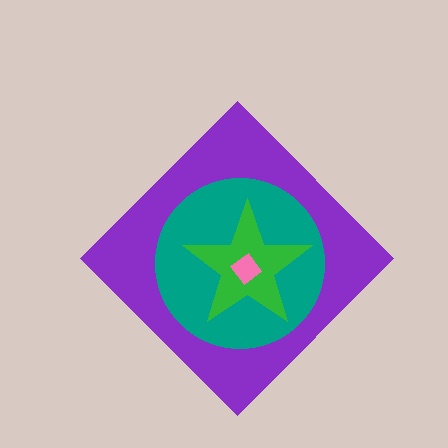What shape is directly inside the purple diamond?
The teal circle.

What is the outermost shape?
The purple diamond.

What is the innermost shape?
The pink diamond.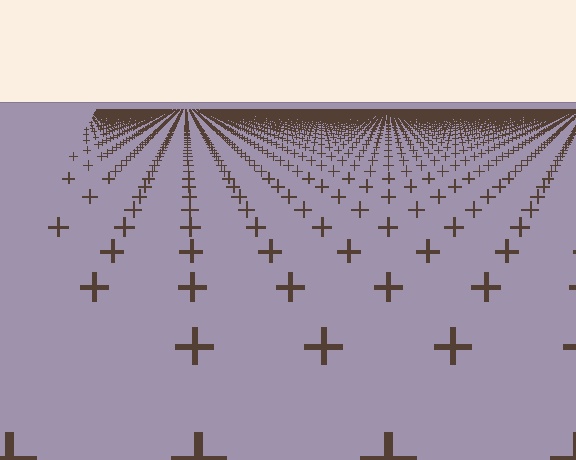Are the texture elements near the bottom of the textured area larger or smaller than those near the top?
Larger. Near the bottom, elements are closer to the viewer and appear at a bigger on-screen size.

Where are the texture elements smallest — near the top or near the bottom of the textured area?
Near the top.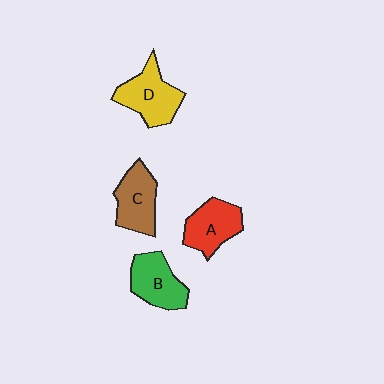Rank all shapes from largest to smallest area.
From largest to smallest: D (yellow), C (brown), B (green), A (red).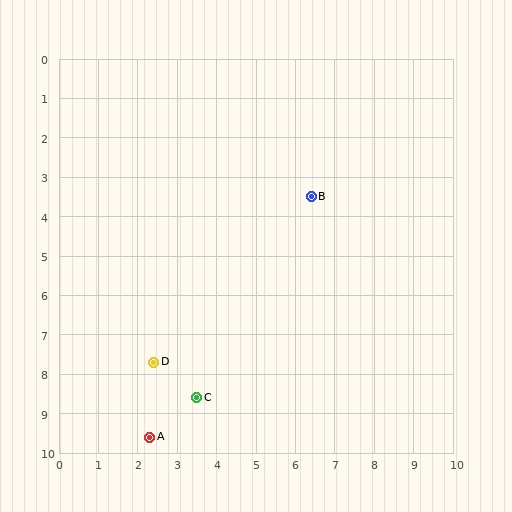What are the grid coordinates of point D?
Point D is at approximately (2.4, 7.7).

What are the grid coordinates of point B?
Point B is at approximately (6.4, 3.5).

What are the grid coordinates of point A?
Point A is at approximately (2.3, 9.6).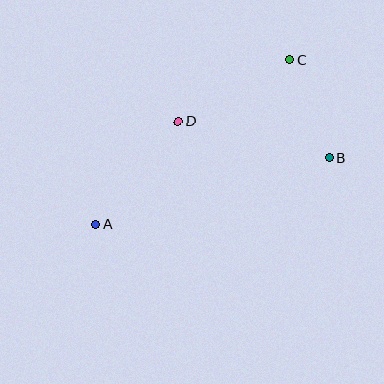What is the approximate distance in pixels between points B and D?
The distance between B and D is approximately 155 pixels.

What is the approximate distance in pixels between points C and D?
The distance between C and D is approximately 127 pixels.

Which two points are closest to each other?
Points B and C are closest to each other.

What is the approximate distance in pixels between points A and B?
The distance between A and B is approximately 242 pixels.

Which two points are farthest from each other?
Points A and C are farthest from each other.